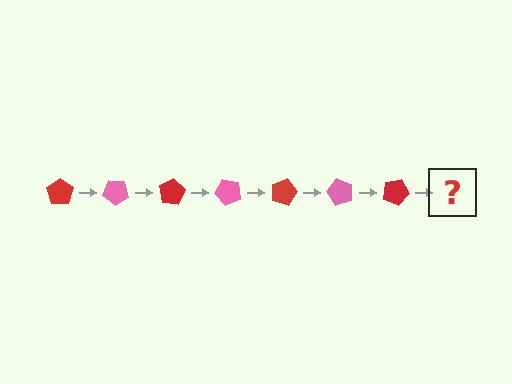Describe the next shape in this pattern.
It should be a pink pentagon, rotated 280 degrees from the start.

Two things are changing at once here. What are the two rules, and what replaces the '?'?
The two rules are that it rotates 40 degrees each step and the color cycles through red and pink. The '?' should be a pink pentagon, rotated 280 degrees from the start.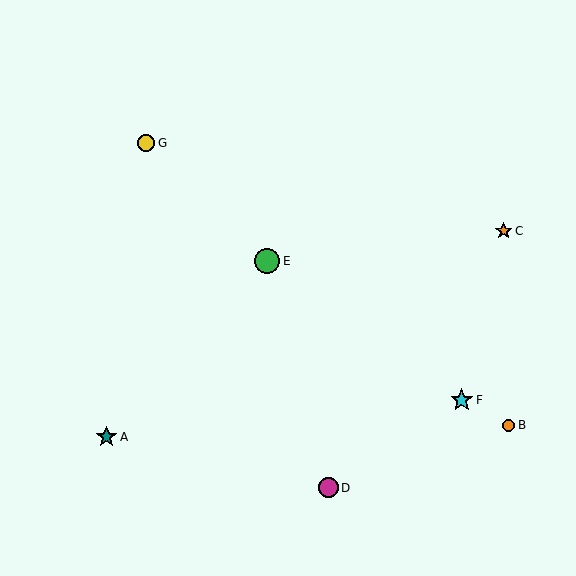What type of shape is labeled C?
Shape C is an orange star.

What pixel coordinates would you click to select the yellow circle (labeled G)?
Click at (146, 143) to select the yellow circle G.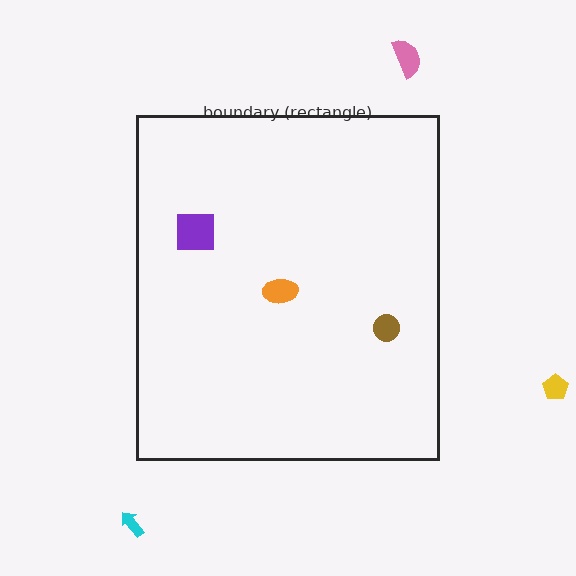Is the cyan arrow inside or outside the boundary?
Outside.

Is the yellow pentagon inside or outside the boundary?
Outside.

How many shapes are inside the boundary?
3 inside, 3 outside.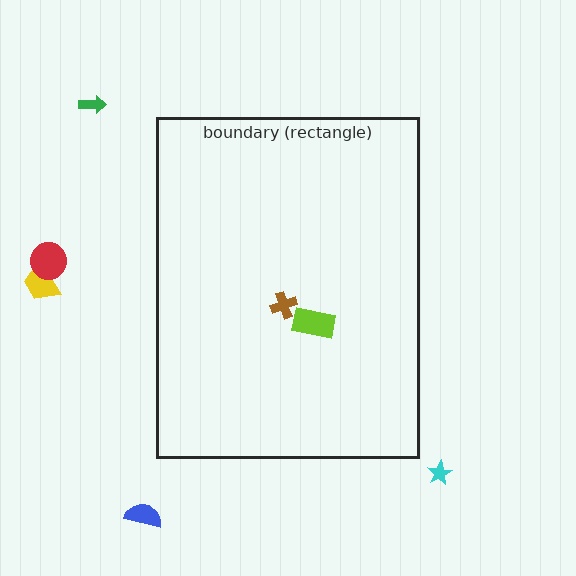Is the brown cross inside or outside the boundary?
Inside.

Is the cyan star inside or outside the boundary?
Outside.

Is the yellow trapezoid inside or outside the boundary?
Outside.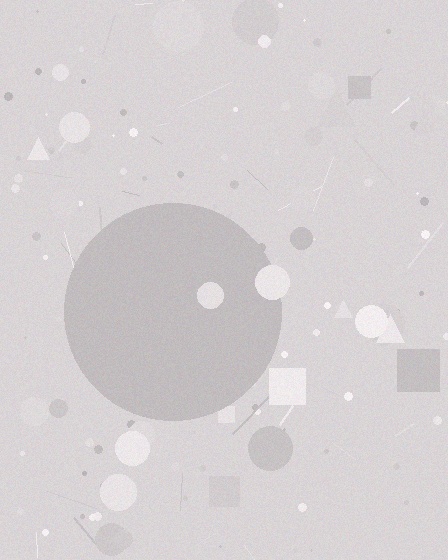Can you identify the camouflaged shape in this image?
The camouflaged shape is a circle.